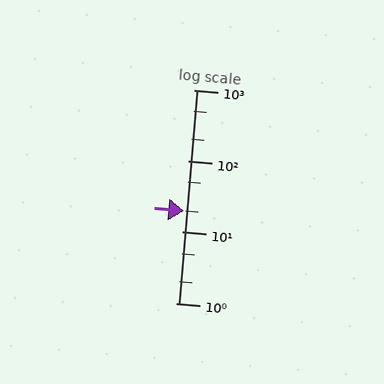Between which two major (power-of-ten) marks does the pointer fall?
The pointer is between 10 and 100.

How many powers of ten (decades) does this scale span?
The scale spans 3 decades, from 1 to 1000.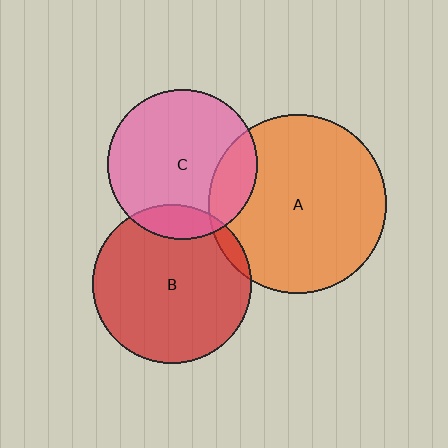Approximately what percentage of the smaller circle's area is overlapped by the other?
Approximately 15%.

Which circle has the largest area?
Circle A (orange).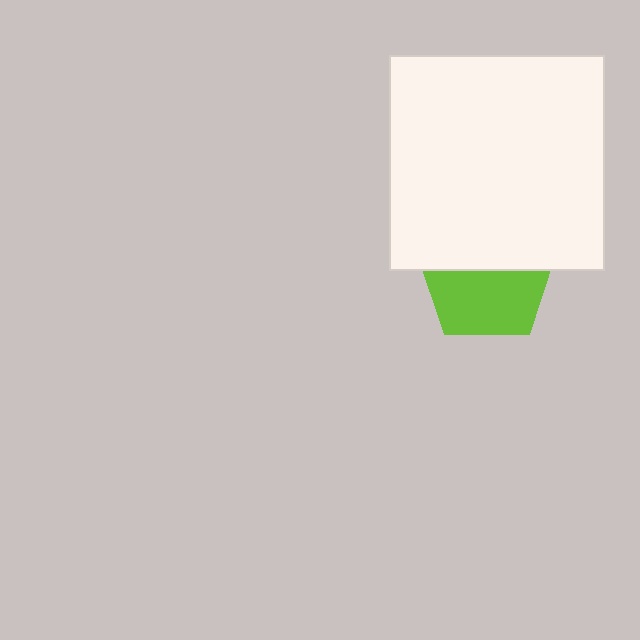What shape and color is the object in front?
The object in front is a white square.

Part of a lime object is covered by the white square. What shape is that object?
It is a pentagon.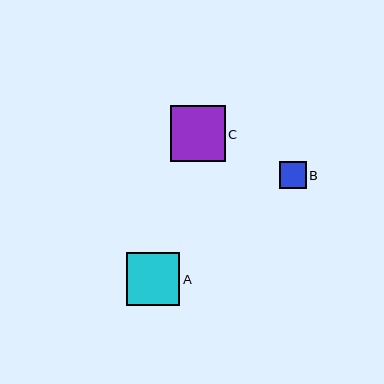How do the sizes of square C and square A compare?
Square C and square A are approximately the same size.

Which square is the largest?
Square C is the largest with a size of approximately 55 pixels.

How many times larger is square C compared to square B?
Square C is approximately 2.0 times the size of square B.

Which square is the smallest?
Square B is the smallest with a size of approximately 27 pixels.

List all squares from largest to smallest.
From largest to smallest: C, A, B.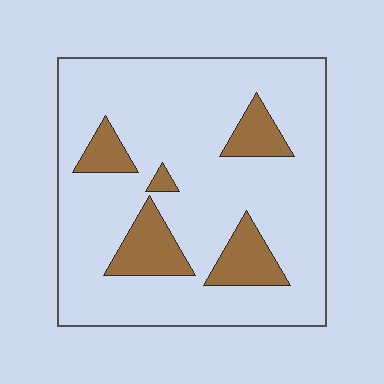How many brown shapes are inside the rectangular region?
5.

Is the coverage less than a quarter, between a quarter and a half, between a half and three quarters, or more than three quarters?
Less than a quarter.